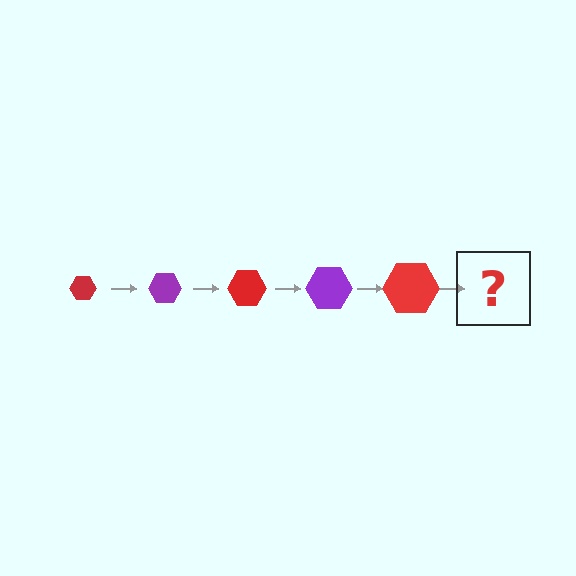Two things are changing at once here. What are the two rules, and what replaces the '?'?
The two rules are that the hexagon grows larger each step and the color cycles through red and purple. The '?' should be a purple hexagon, larger than the previous one.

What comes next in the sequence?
The next element should be a purple hexagon, larger than the previous one.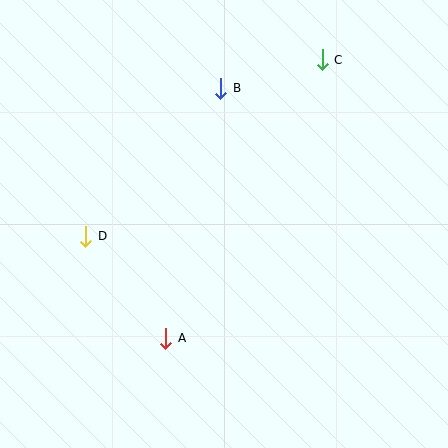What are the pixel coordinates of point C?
Point C is at (322, 60).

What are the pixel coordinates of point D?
Point D is at (86, 236).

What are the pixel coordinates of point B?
Point B is at (221, 88).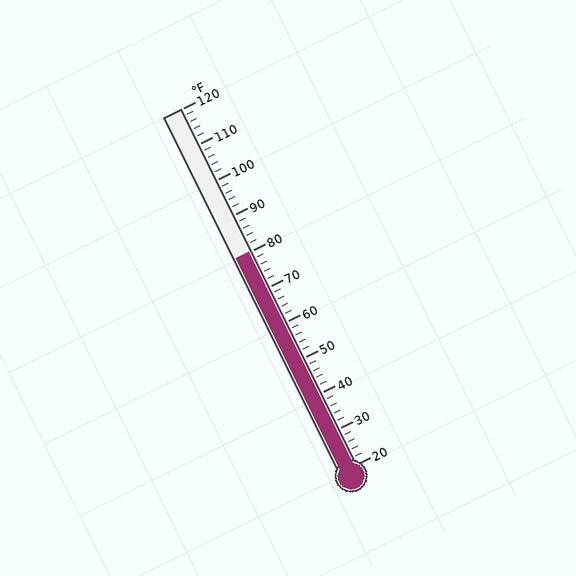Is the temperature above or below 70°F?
The temperature is above 70°F.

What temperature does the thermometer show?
The thermometer shows approximately 80°F.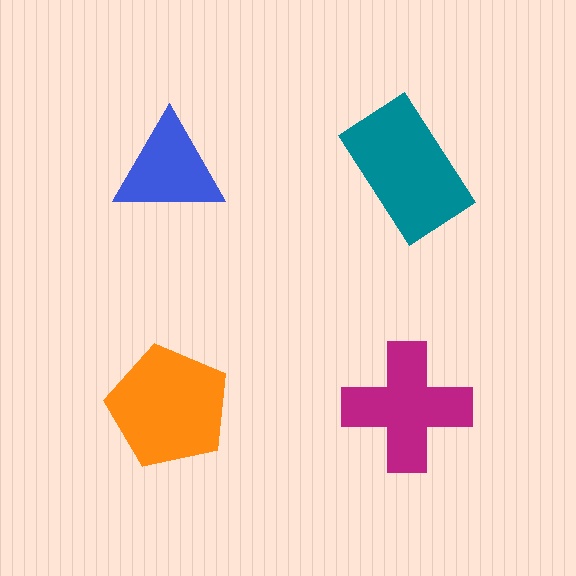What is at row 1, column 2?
A teal rectangle.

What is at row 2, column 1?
An orange pentagon.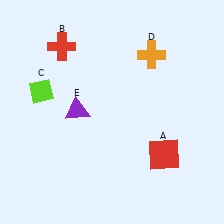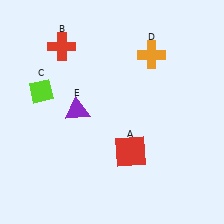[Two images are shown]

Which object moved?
The red square (A) moved left.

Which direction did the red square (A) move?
The red square (A) moved left.